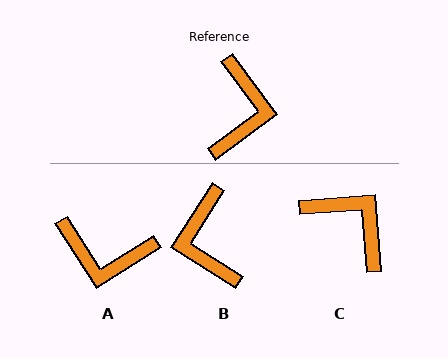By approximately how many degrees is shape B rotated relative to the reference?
Approximately 159 degrees clockwise.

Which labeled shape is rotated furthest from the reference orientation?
B, about 159 degrees away.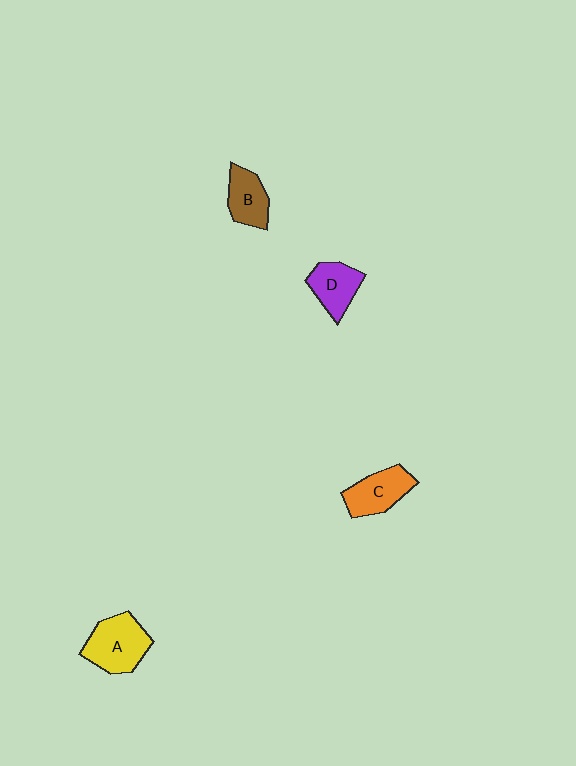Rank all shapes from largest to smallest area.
From largest to smallest: A (yellow), C (orange), D (purple), B (brown).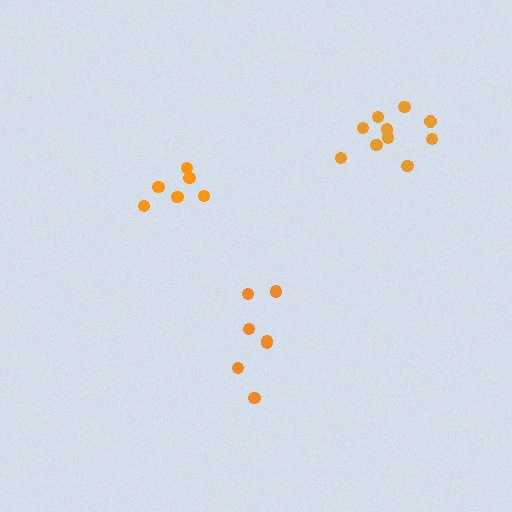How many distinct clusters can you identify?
There are 3 distinct clusters.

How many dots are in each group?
Group 1: 7 dots, Group 2: 6 dots, Group 3: 10 dots (23 total).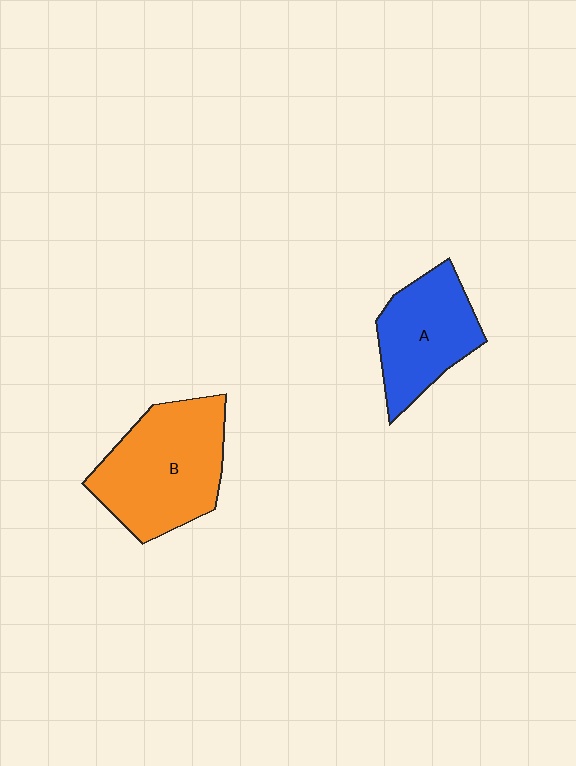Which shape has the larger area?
Shape B (orange).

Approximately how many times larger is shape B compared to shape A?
Approximately 1.4 times.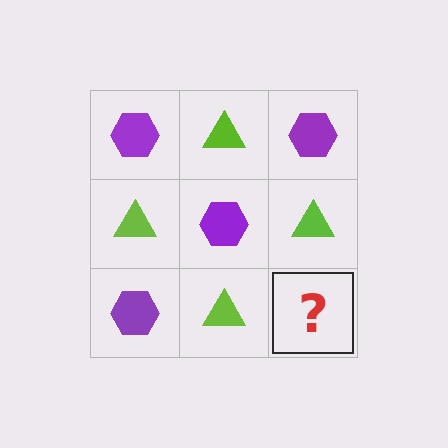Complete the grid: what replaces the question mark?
The question mark should be replaced with a purple hexagon.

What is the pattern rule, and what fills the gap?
The rule is that it alternates purple hexagon and lime triangle in a checkerboard pattern. The gap should be filled with a purple hexagon.